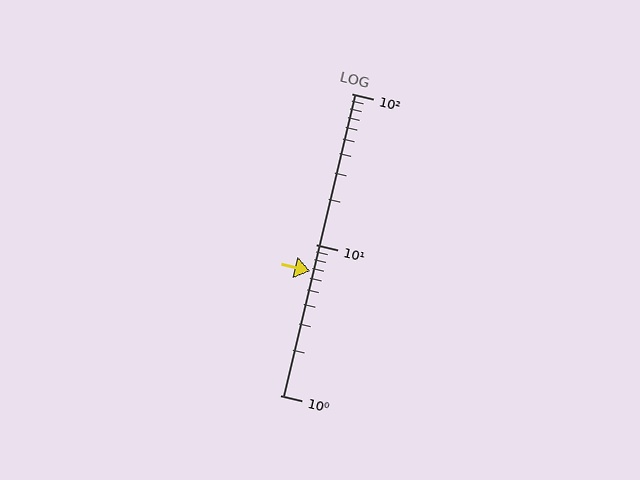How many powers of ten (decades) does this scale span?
The scale spans 2 decades, from 1 to 100.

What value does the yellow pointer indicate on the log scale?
The pointer indicates approximately 6.6.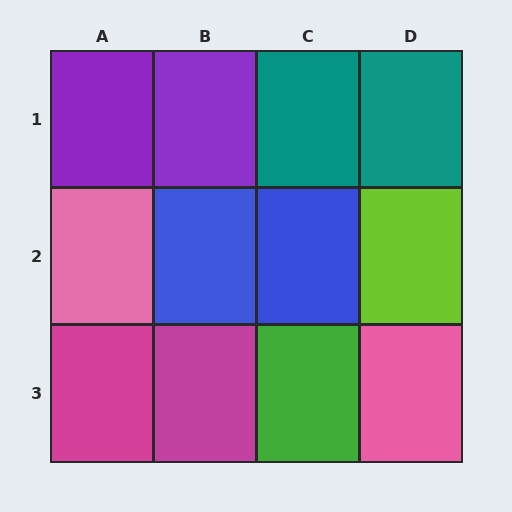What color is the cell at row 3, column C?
Green.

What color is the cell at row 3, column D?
Pink.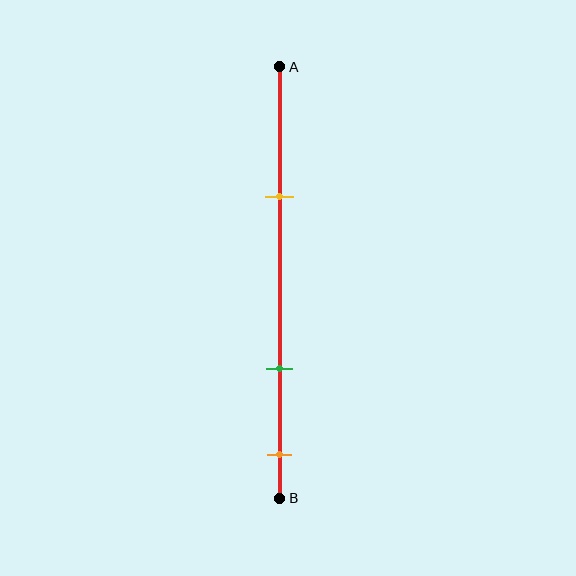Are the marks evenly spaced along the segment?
No, the marks are not evenly spaced.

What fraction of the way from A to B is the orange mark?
The orange mark is approximately 90% (0.9) of the way from A to B.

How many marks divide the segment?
There are 3 marks dividing the segment.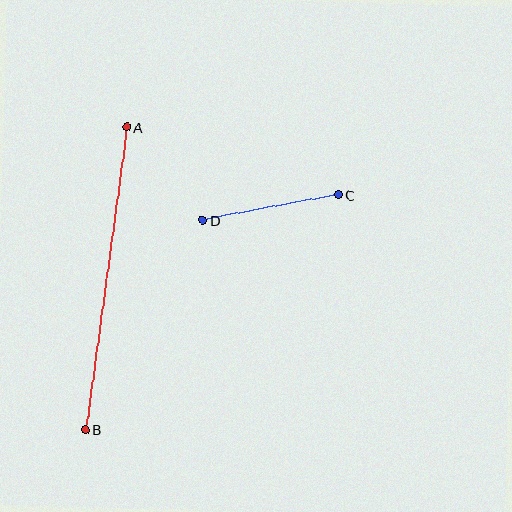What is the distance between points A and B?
The distance is approximately 305 pixels.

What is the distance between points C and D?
The distance is approximately 138 pixels.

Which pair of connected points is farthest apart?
Points A and B are farthest apart.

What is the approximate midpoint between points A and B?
The midpoint is at approximately (106, 279) pixels.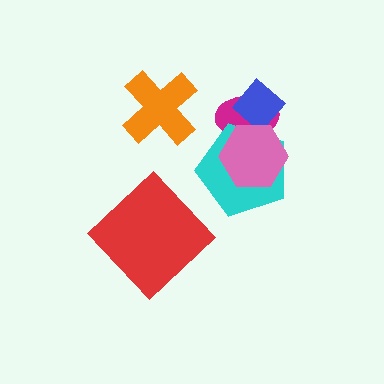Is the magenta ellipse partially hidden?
Yes, it is partially covered by another shape.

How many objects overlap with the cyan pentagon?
3 objects overlap with the cyan pentagon.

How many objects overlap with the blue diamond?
3 objects overlap with the blue diamond.